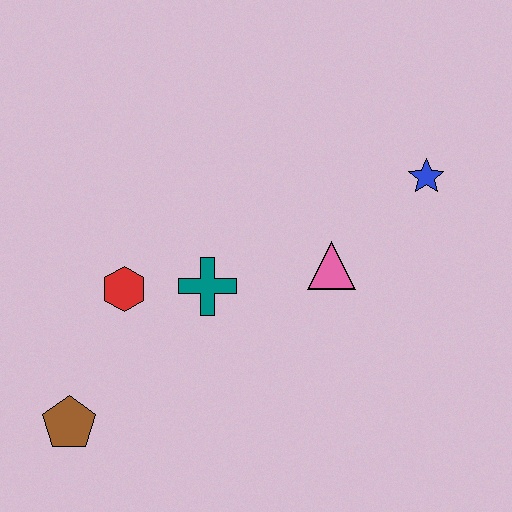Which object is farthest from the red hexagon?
The blue star is farthest from the red hexagon.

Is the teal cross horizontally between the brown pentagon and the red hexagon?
No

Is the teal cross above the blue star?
No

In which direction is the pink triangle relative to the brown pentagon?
The pink triangle is to the right of the brown pentagon.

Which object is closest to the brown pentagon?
The red hexagon is closest to the brown pentagon.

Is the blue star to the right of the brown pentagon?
Yes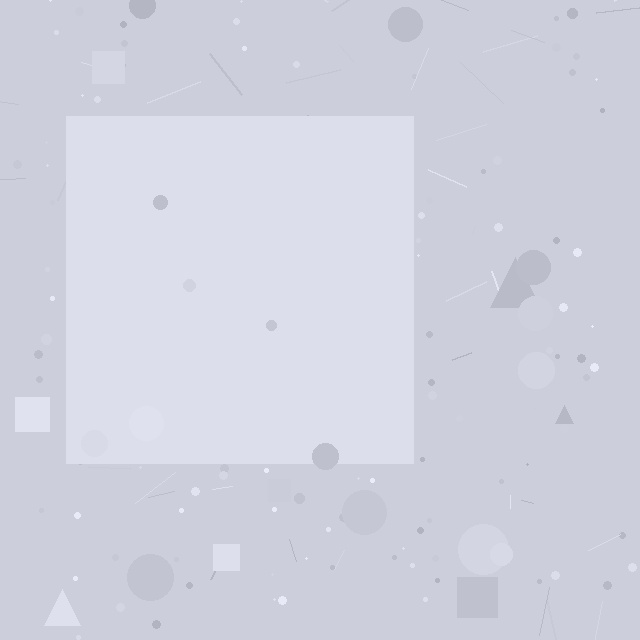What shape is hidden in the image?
A square is hidden in the image.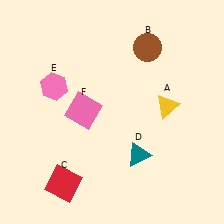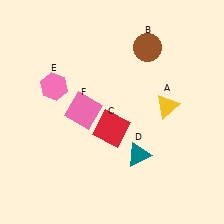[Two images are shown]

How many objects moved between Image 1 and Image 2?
1 object moved between the two images.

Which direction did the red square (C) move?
The red square (C) moved up.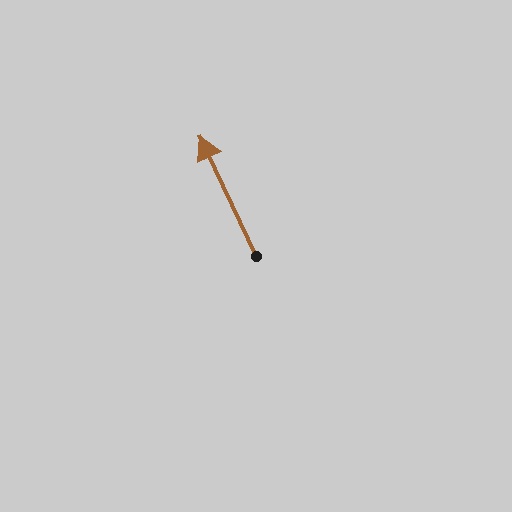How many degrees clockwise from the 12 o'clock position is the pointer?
Approximately 335 degrees.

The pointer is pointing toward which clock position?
Roughly 11 o'clock.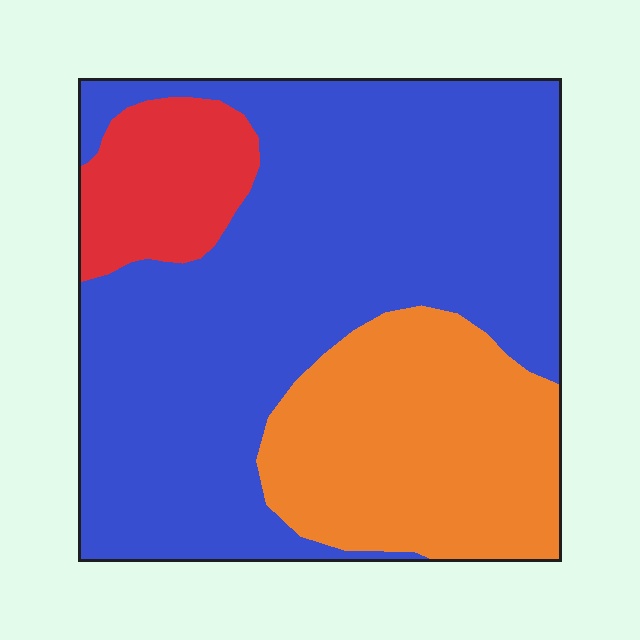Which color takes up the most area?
Blue, at roughly 65%.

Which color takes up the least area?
Red, at roughly 10%.